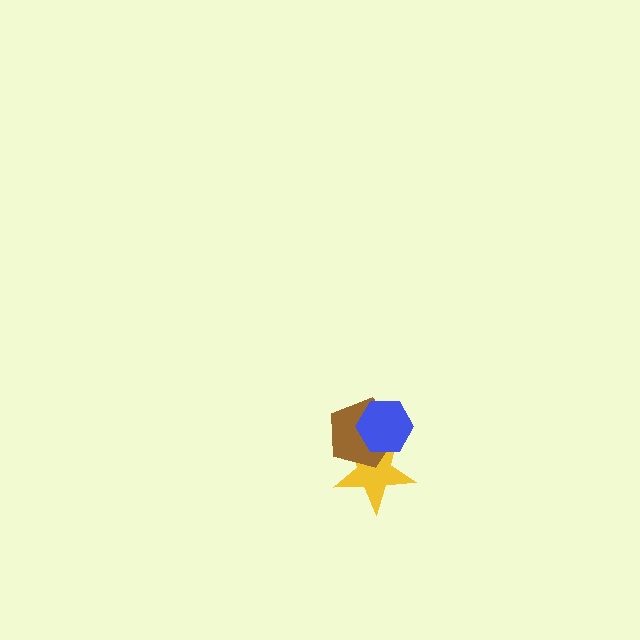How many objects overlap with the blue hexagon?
2 objects overlap with the blue hexagon.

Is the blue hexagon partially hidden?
No, no other shape covers it.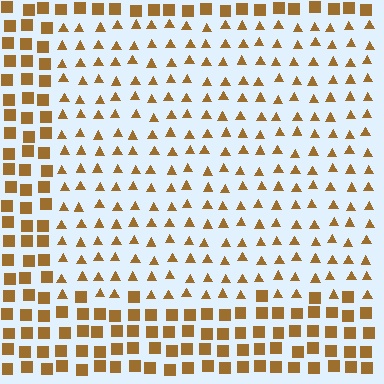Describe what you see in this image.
The image is filled with small brown elements arranged in a uniform grid. A rectangle-shaped region contains triangles, while the surrounding area contains squares. The boundary is defined purely by the change in element shape.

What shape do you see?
I see a rectangle.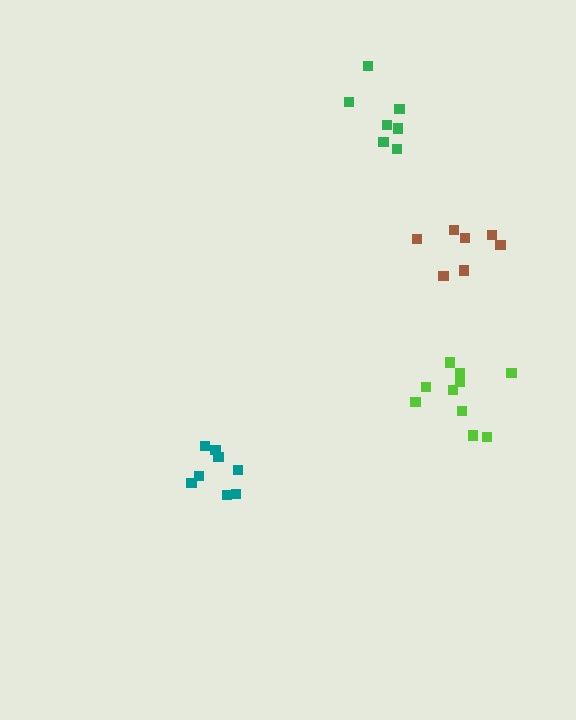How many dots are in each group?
Group 1: 7 dots, Group 2: 8 dots, Group 3: 10 dots, Group 4: 7 dots (32 total).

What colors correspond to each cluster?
The clusters are colored: green, teal, lime, brown.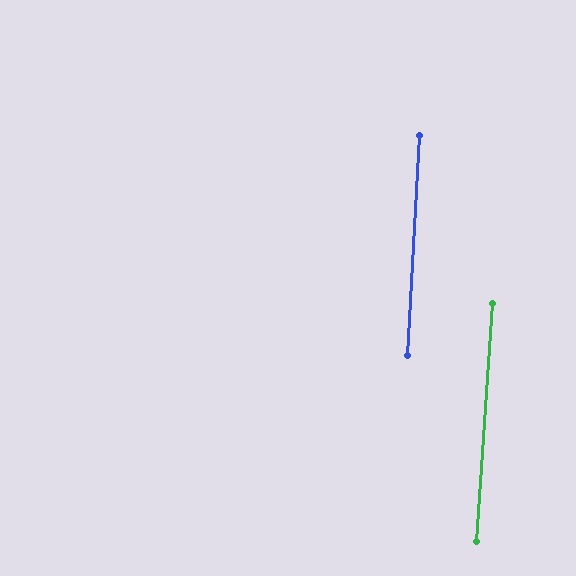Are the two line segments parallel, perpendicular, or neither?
Parallel — their directions differ by only 0.7°.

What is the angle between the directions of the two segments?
Approximately 1 degree.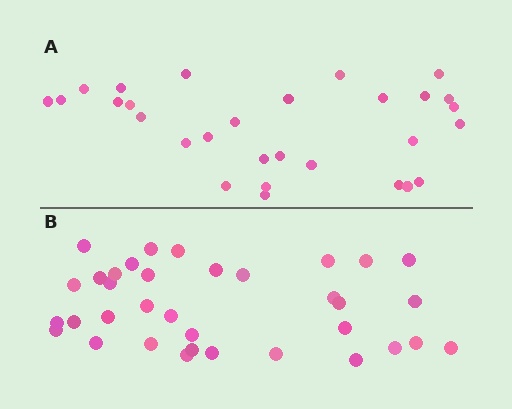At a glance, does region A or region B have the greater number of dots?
Region B (the bottom region) has more dots.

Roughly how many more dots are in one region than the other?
Region B has about 6 more dots than region A.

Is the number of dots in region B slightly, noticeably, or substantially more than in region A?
Region B has only slightly more — the two regions are fairly close. The ratio is roughly 1.2 to 1.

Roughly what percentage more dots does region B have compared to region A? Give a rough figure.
About 20% more.